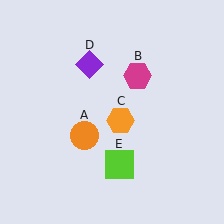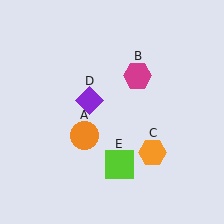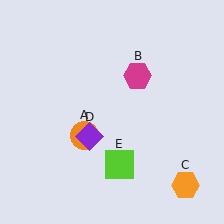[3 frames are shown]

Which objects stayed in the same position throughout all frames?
Orange circle (object A) and magenta hexagon (object B) and lime square (object E) remained stationary.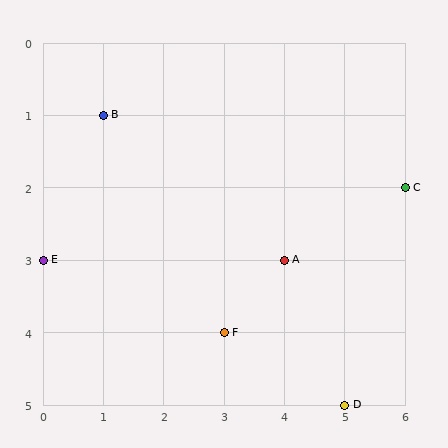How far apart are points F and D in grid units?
Points F and D are 2 columns and 1 row apart (about 2.2 grid units diagonally).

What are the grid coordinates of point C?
Point C is at grid coordinates (6, 2).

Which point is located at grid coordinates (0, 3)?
Point E is at (0, 3).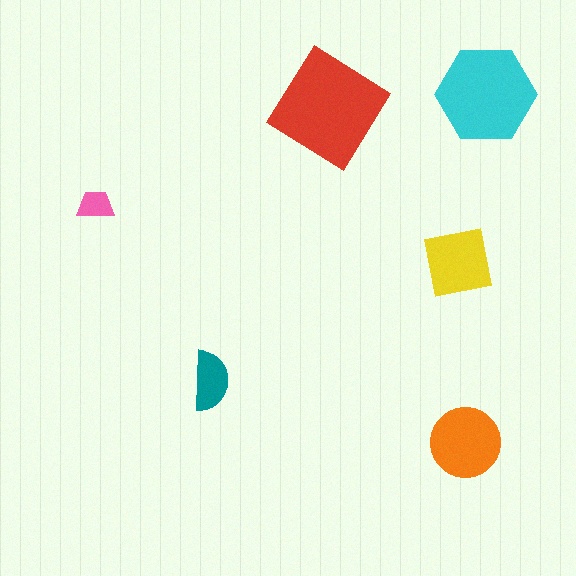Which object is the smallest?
The pink trapezoid.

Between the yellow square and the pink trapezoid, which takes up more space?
The yellow square.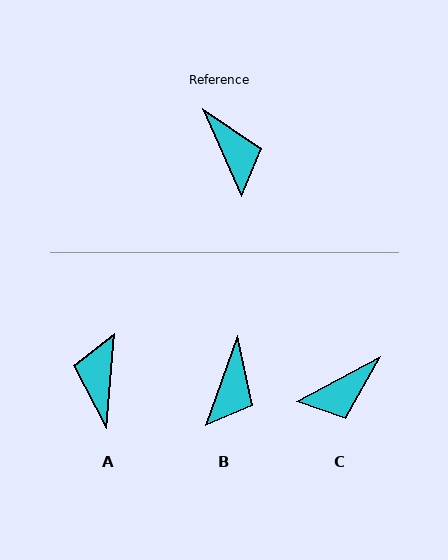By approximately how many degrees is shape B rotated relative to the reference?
Approximately 44 degrees clockwise.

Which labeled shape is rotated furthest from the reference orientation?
A, about 151 degrees away.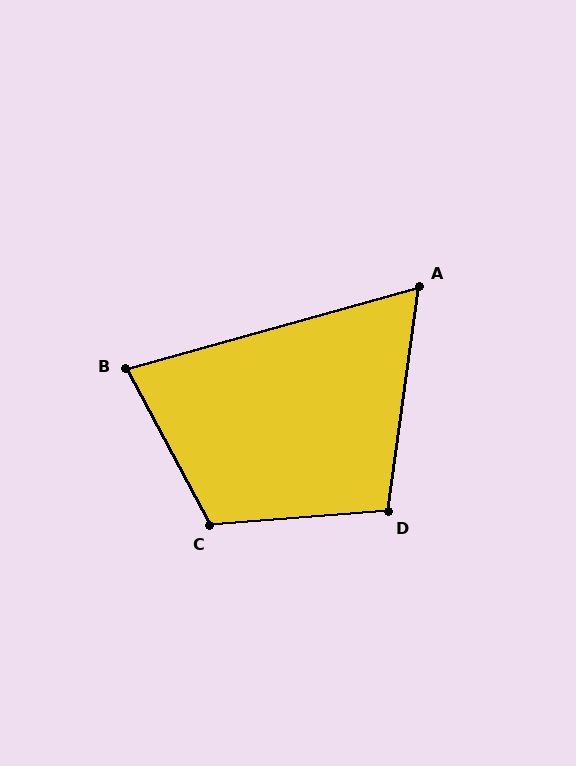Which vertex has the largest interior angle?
C, at approximately 113 degrees.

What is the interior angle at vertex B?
Approximately 78 degrees (acute).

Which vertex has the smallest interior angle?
A, at approximately 67 degrees.